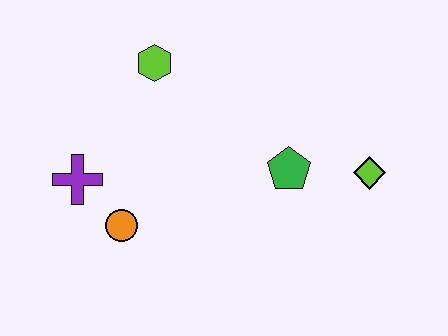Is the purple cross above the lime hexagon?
No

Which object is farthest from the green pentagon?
The purple cross is farthest from the green pentagon.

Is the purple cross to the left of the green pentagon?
Yes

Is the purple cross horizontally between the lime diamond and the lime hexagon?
No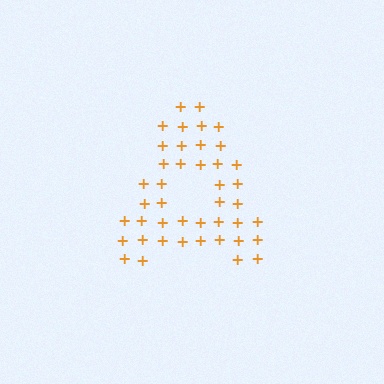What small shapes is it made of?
It is made of small plus signs.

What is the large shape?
The large shape is the letter A.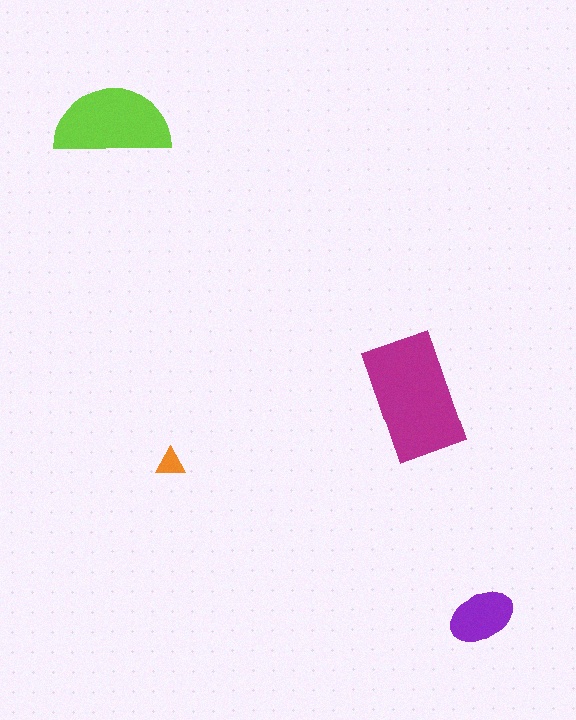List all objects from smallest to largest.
The orange triangle, the purple ellipse, the lime semicircle, the magenta rectangle.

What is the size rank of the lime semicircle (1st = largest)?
2nd.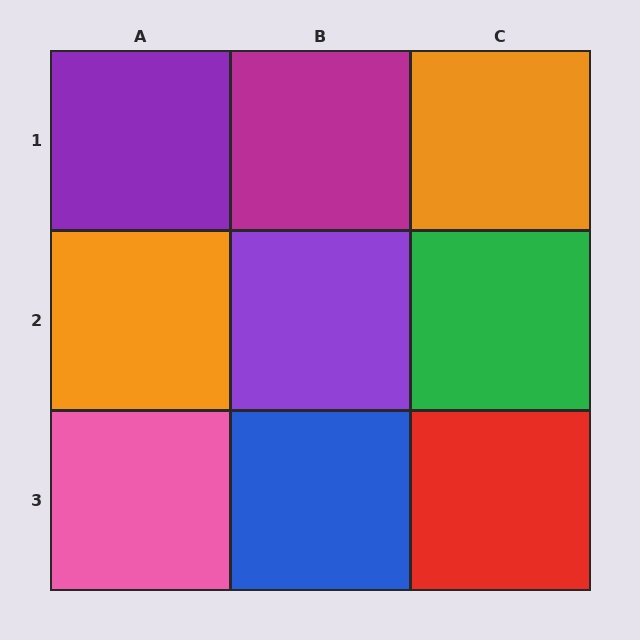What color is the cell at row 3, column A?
Pink.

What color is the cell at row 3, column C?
Red.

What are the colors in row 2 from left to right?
Orange, purple, green.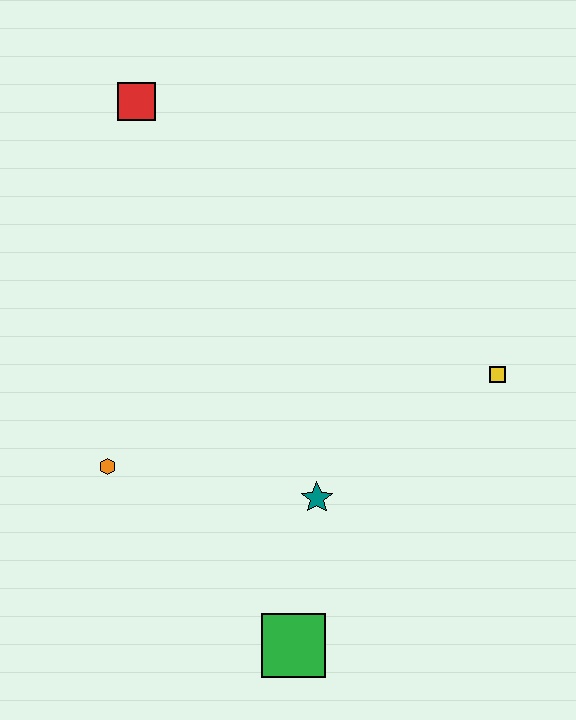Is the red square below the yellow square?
No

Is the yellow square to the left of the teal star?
No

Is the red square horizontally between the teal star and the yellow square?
No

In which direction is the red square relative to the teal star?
The red square is above the teal star.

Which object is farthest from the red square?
The green square is farthest from the red square.